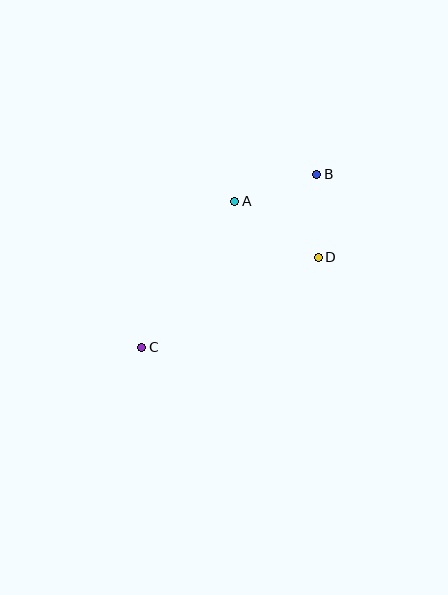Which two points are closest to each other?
Points B and D are closest to each other.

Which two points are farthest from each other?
Points B and C are farthest from each other.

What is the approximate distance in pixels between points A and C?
The distance between A and C is approximately 173 pixels.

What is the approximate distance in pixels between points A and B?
The distance between A and B is approximately 86 pixels.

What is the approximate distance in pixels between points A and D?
The distance between A and D is approximately 100 pixels.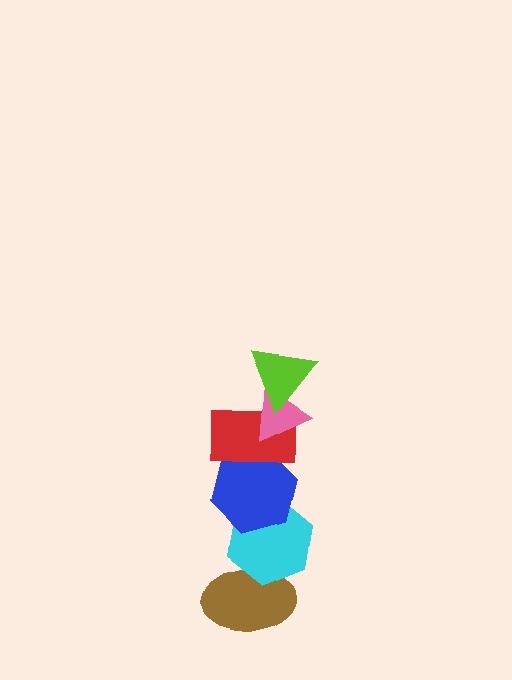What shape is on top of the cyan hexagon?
The blue hexagon is on top of the cyan hexagon.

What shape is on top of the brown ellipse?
The cyan hexagon is on top of the brown ellipse.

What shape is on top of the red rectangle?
The pink triangle is on top of the red rectangle.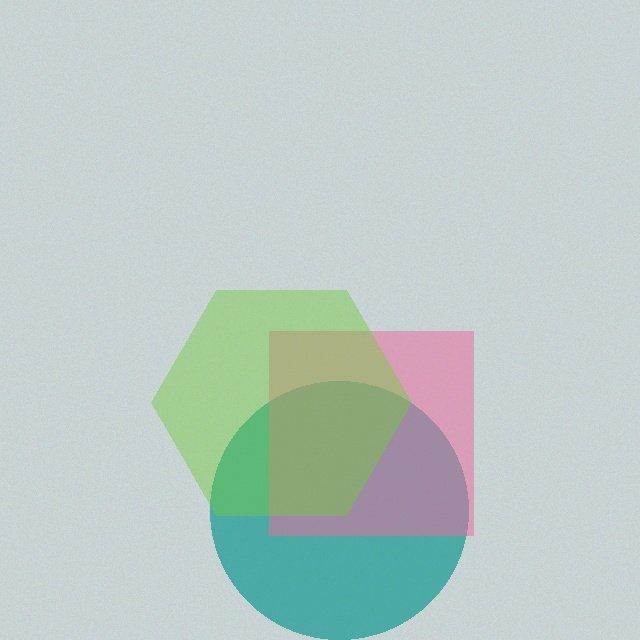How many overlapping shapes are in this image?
There are 3 overlapping shapes in the image.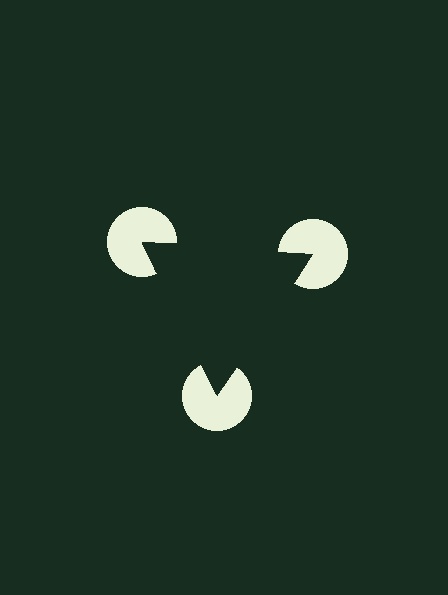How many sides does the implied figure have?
3 sides.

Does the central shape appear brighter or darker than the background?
It typically appears slightly darker than the background, even though no actual brightness change is drawn.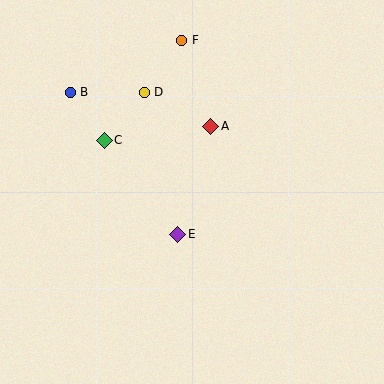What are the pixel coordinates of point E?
Point E is at (178, 234).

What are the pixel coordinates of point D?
Point D is at (144, 92).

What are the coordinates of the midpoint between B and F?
The midpoint between B and F is at (126, 66).